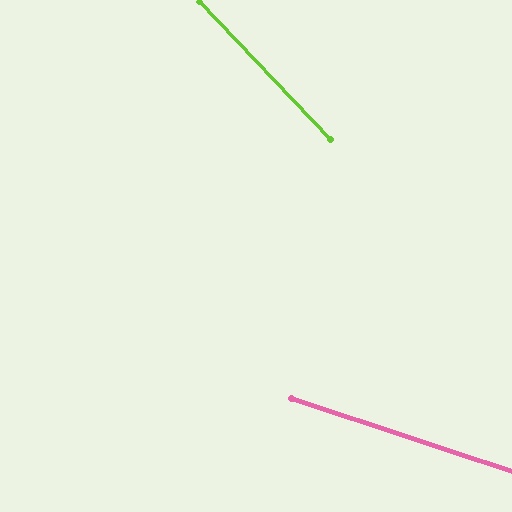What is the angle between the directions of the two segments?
Approximately 28 degrees.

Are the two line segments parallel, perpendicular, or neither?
Neither parallel nor perpendicular — they differ by about 28°.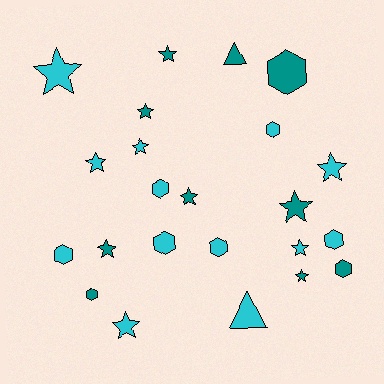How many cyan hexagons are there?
There are 6 cyan hexagons.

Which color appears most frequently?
Cyan, with 13 objects.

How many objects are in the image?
There are 23 objects.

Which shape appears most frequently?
Star, with 12 objects.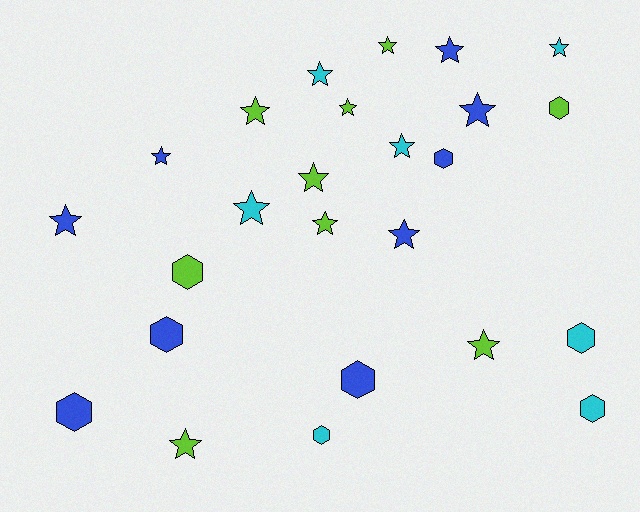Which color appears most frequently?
Lime, with 9 objects.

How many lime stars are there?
There are 7 lime stars.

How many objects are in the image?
There are 25 objects.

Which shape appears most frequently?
Star, with 16 objects.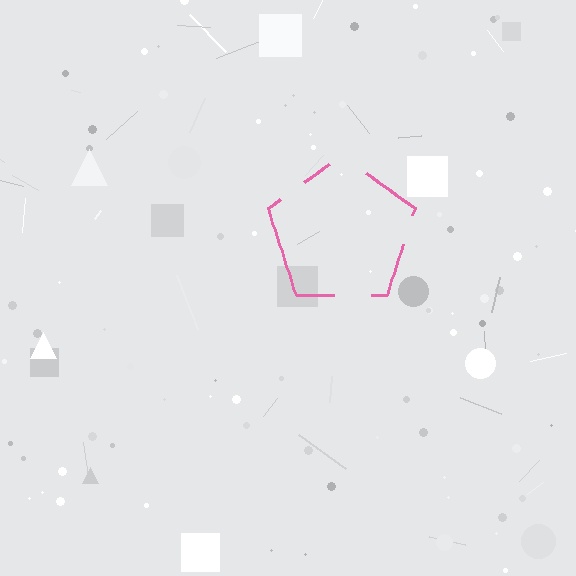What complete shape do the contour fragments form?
The contour fragments form a pentagon.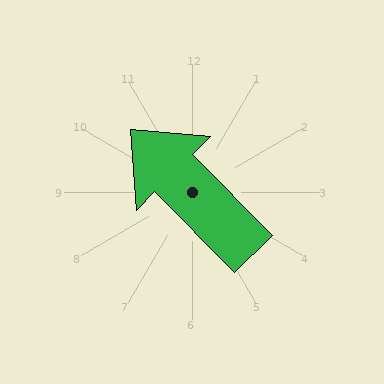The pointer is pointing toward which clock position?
Roughly 11 o'clock.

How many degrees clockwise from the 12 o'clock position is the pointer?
Approximately 315 degrees.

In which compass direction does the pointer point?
Northwest.